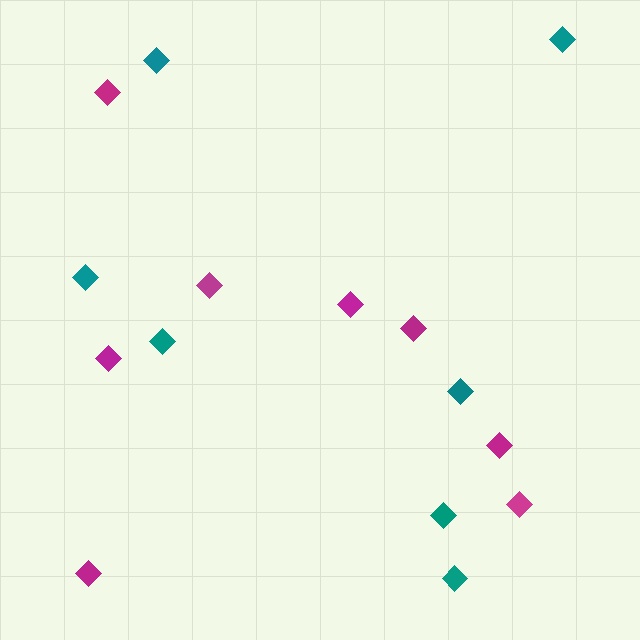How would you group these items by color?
There are 2 groups: one group of magenta diamonds (8) and one group of teal diamonds (7).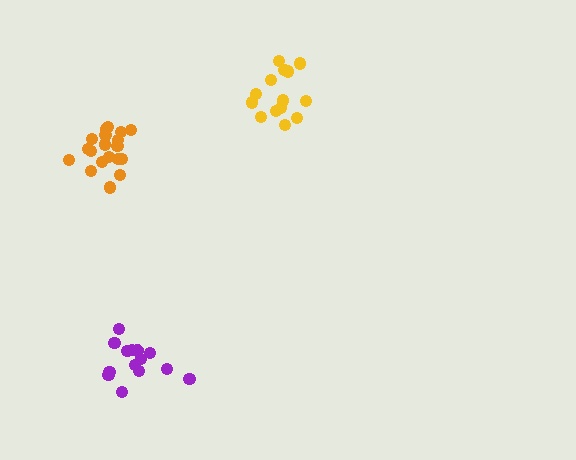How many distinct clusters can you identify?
There are 3 distinct clusters.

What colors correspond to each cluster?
The clusters are colored: purple, orange, yellow.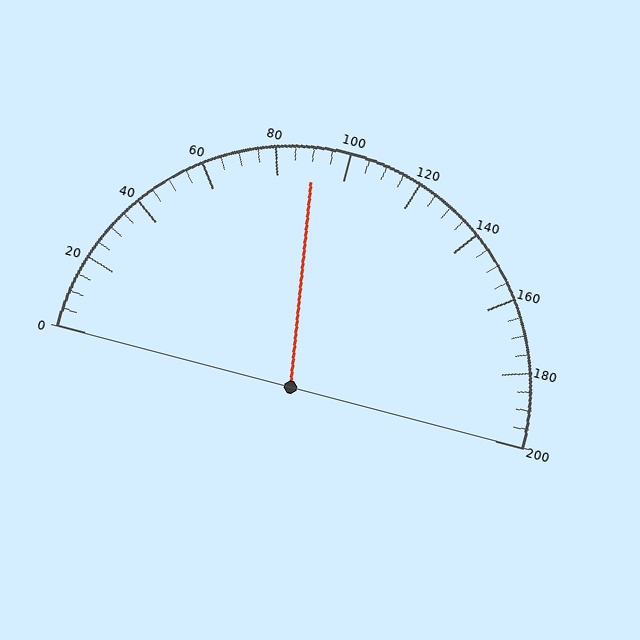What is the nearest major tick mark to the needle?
The nearest major tick mark is 80.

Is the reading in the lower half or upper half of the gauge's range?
The reading is in the lower half of the range (0 to 200).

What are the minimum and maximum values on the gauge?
The gauge ranges from 0 to 200.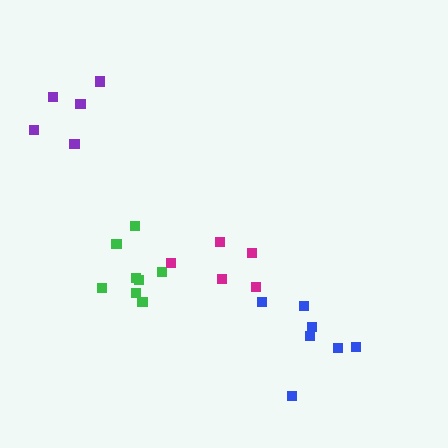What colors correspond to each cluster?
The clusters are colored: green, purple, magenta, blue.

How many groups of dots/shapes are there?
There are 4 groups.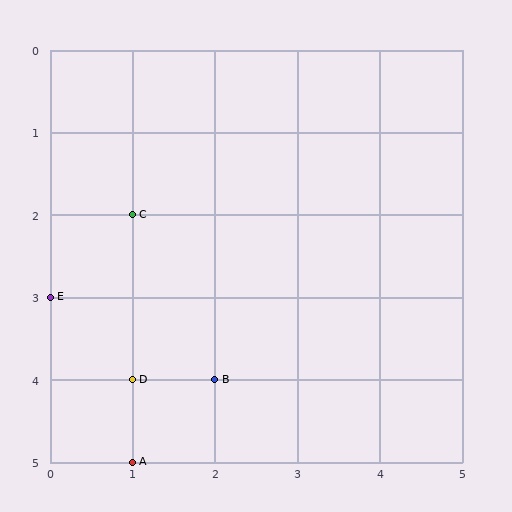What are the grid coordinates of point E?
Point E is at grid coordinates (0, 3).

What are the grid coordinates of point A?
Point A is at grid coordinates (1, 5).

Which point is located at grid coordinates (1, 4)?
Point D is at (1, 4).